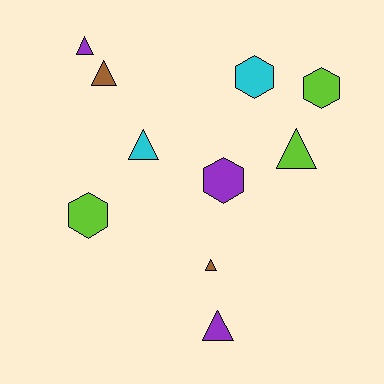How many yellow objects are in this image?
There are no yellow objects.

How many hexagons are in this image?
There are 4 hexagons.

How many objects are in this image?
There are 10 objects.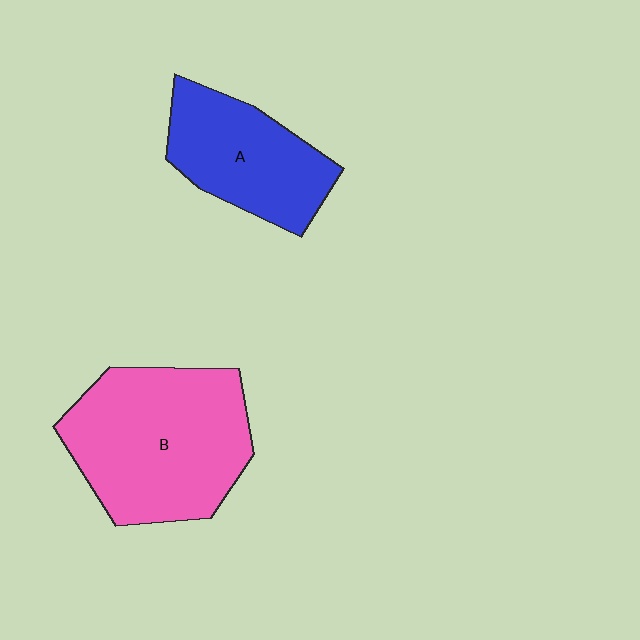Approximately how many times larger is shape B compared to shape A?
Approximately 1.5 times.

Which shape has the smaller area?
Shape A (blue).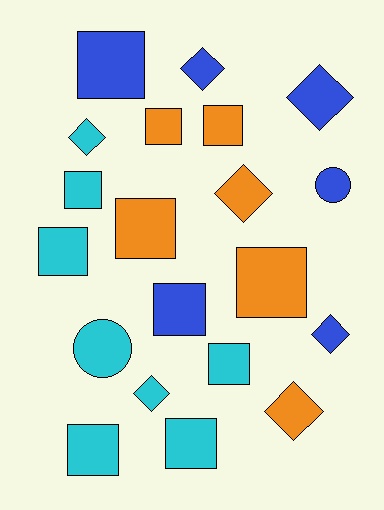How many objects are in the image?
There are 20 objects.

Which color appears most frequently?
Cyan, with 8 objects.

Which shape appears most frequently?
Square, with 11 objects.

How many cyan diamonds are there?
There are 2 cyan diamonds.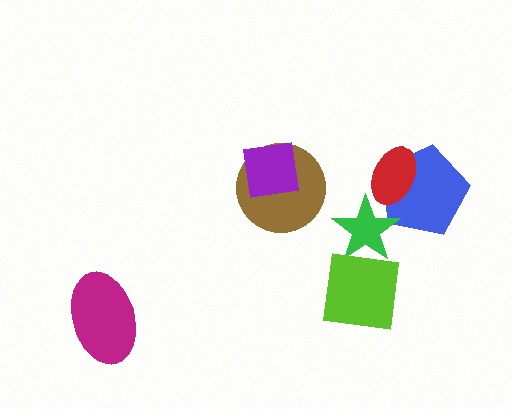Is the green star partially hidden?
Yes, it is partially covered by another shape.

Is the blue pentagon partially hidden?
Yes, it is partially covered by another shape.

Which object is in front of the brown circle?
The purple square is in front of the brown circle.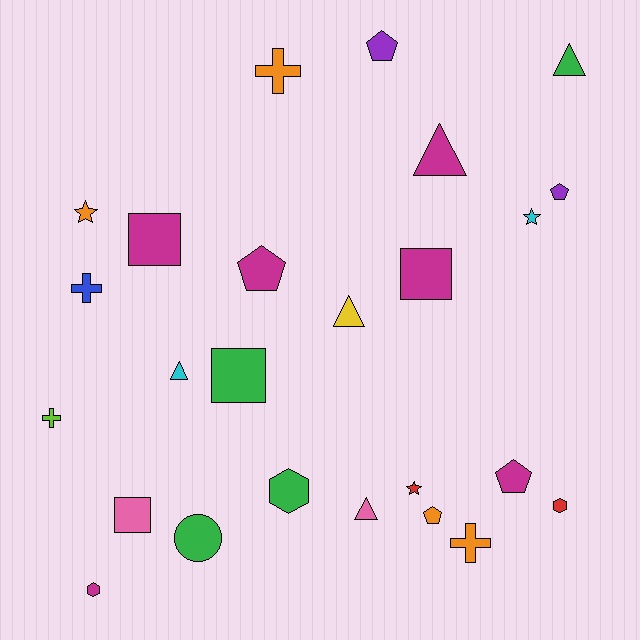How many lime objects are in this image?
There is 1 lime object.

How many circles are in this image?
There is 1 circle.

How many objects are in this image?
There are 25 objects.